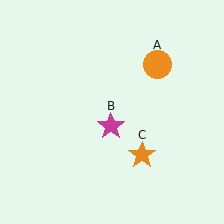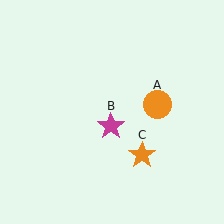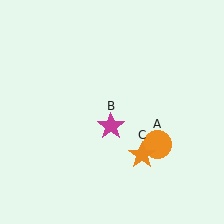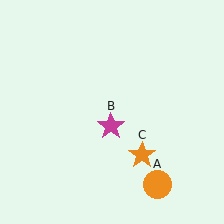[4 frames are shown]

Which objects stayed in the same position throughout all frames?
Magenta star (object B) and orange star (object C) remained stationary.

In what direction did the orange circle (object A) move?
The orange circle (object A) moved down.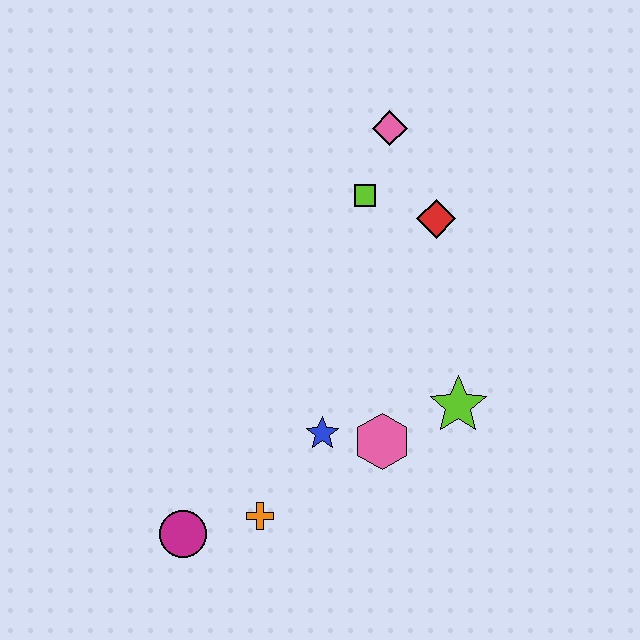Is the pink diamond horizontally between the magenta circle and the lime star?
Yes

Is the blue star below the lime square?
Yes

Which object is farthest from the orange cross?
The pink diamond is farthest from the orange cross.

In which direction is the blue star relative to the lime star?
The blue star is to the left of the lime star.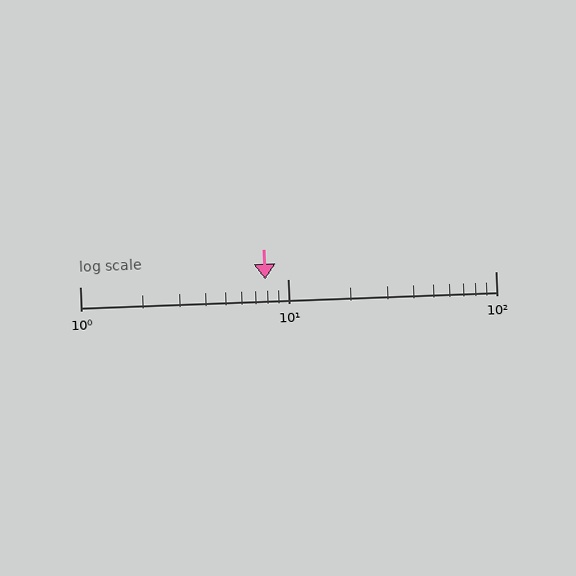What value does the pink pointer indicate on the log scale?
The pointer indicates approximately 7.8.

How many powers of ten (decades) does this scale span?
The scale spans 2 decades, from 1 to 100.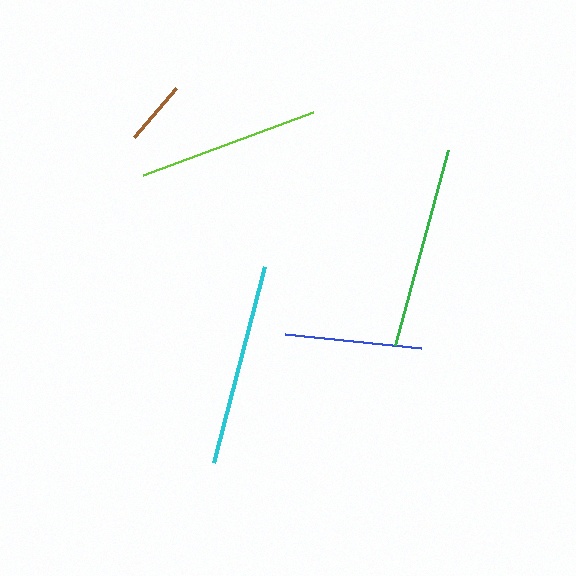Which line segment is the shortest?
The brown line is the shortest at approximately 64 pixels.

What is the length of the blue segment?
The blue segment is approximately 137 pixels long.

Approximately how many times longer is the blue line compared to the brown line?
The blue line is approximately 2.1 times the length of the brown line.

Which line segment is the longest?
The cyan line is the longest at approximately 203 pixels.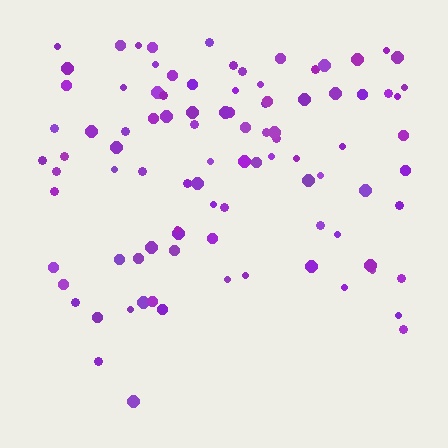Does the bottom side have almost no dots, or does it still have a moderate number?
Still a moderate number, just noticeably fewer than the top.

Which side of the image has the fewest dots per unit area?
The bottom.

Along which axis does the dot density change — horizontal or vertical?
Vertical.